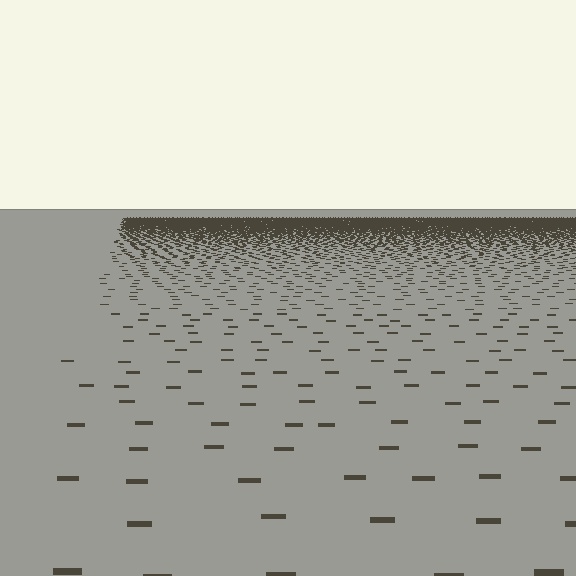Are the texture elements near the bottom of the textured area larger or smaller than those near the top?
Larger. Near the bottom, elements are closer to the viewer and appear at a bigger on-screen size.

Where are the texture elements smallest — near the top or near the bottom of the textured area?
Near the top.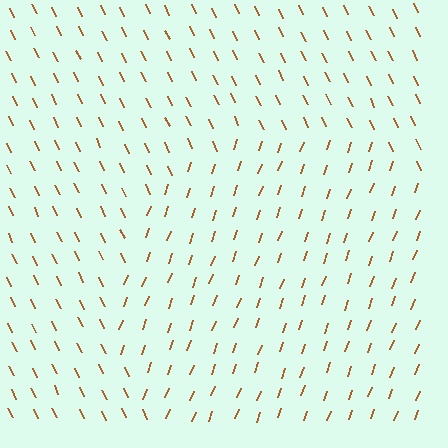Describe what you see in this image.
The image is filled with small brown line segments. A circle region in the image has lines oriented differently from the surrounding lines, creating a visible texture boundary.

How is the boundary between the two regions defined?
The boundary is defined purely by a change in line orientation (approximately 45 degrees difference). All lines are the same color and thickness.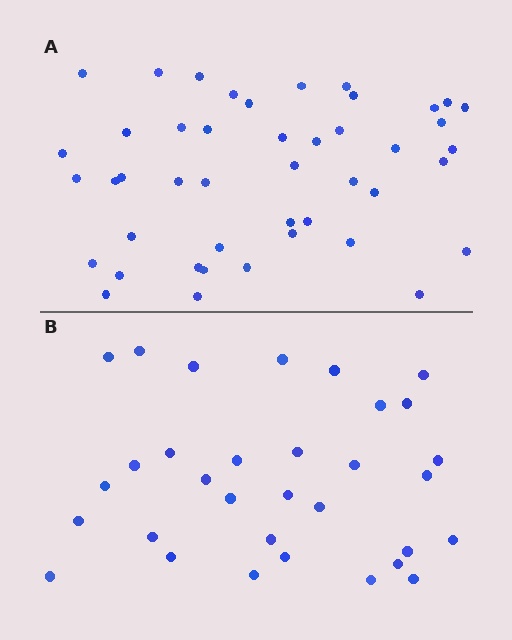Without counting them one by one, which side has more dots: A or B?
Region A (the top region) has more dots.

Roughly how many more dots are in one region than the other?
Region A has approximately 15 more dots than region B.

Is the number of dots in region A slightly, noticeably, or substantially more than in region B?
Region A has noticeably more, but not dramatically so. The ratio is roughly 1.4 to 1.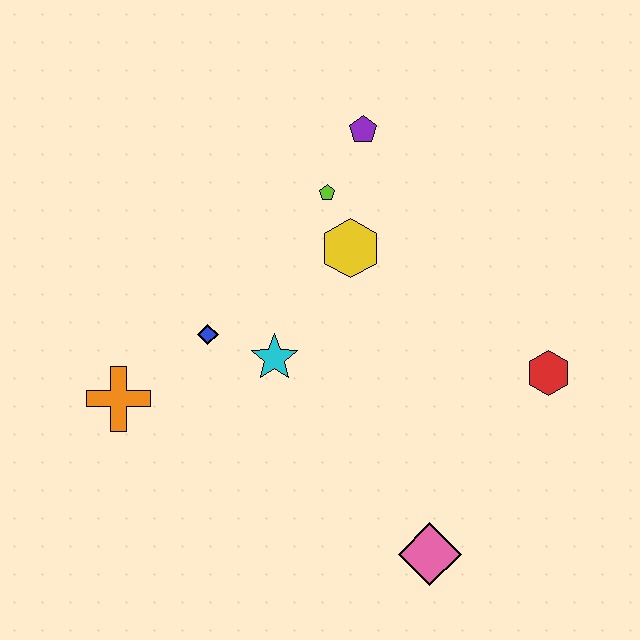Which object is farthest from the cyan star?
The red hexagon is farthest from the cyan star.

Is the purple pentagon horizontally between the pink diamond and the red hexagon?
No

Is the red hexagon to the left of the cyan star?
No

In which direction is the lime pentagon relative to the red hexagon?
The lime pentagon is to the left of the red hexagon.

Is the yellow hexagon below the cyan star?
No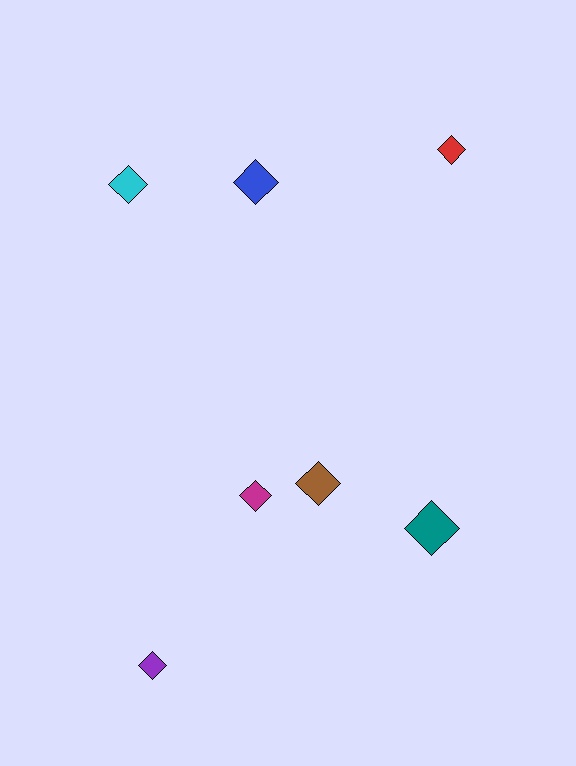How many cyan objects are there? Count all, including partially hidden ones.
There is 1 cyan object.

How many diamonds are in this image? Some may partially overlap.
There are 7 diamonds.